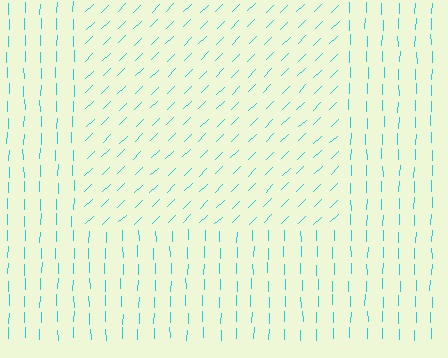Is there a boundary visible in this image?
Yes, there is a texture boundary formed by a change in line orientation.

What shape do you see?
I see a rectangle.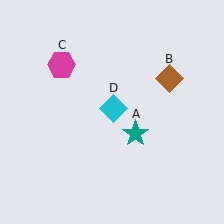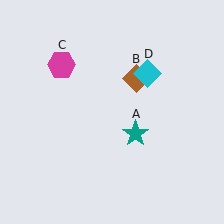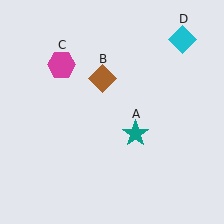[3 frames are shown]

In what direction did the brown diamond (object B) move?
The brown diamond (object B) moved left.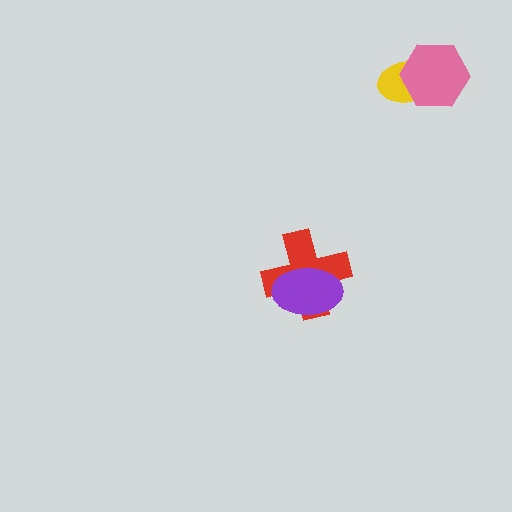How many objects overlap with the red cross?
1 object overlaps with the red cross.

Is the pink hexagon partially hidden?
No, no other shape covers it.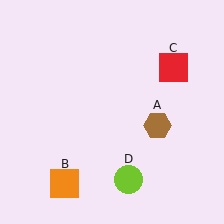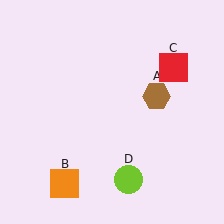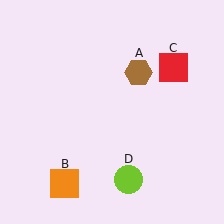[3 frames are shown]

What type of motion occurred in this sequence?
The brown hexagon (object A) rotated counterclockwise around the center of the scene.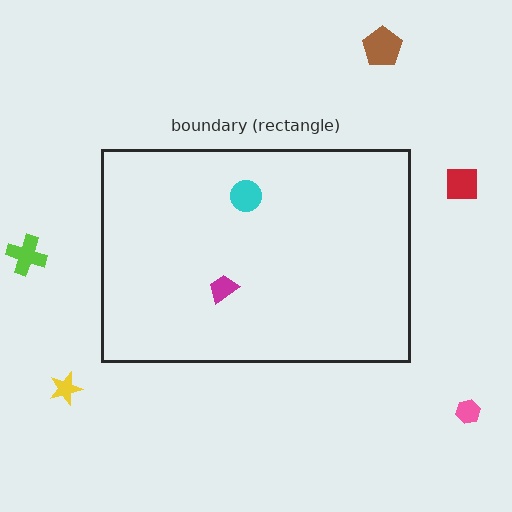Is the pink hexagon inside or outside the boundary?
Outside.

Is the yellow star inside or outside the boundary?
Outside.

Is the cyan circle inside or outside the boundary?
Inside.